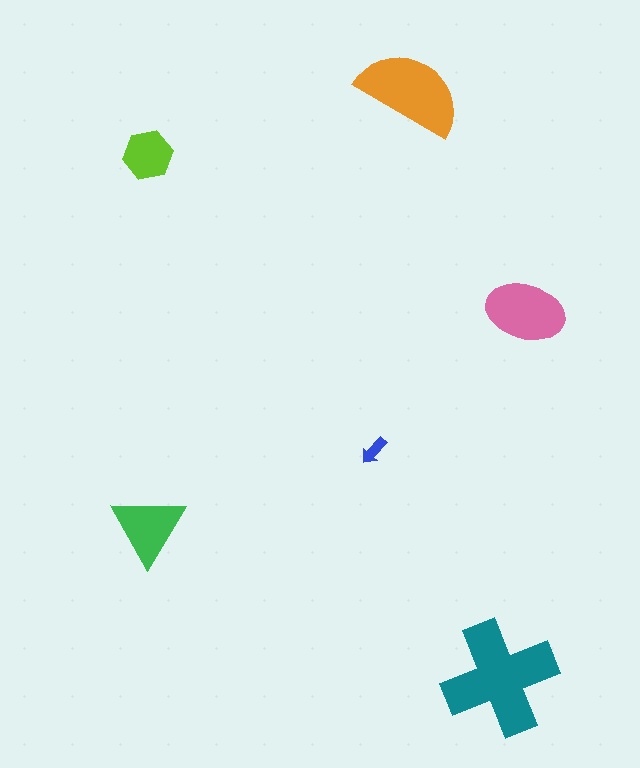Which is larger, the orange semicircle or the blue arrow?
The orange semicircle.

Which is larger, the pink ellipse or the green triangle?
The pink ellipse.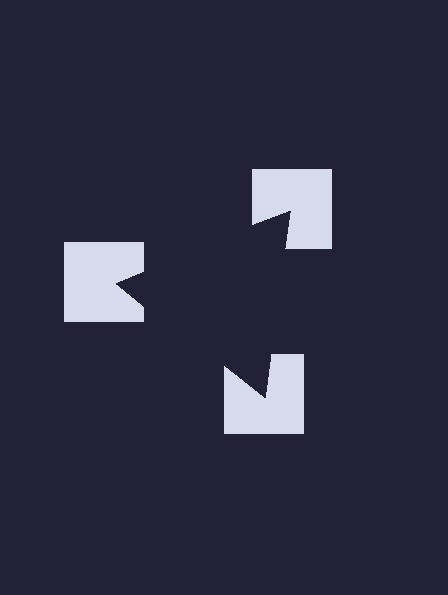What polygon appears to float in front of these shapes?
An illusory triangle — its edges are inferred from the aligned wedge cuts in the notched squares, not physically drawn.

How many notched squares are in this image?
There are 3 — one at each vertex of the illusory triangle.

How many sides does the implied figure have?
3 sides.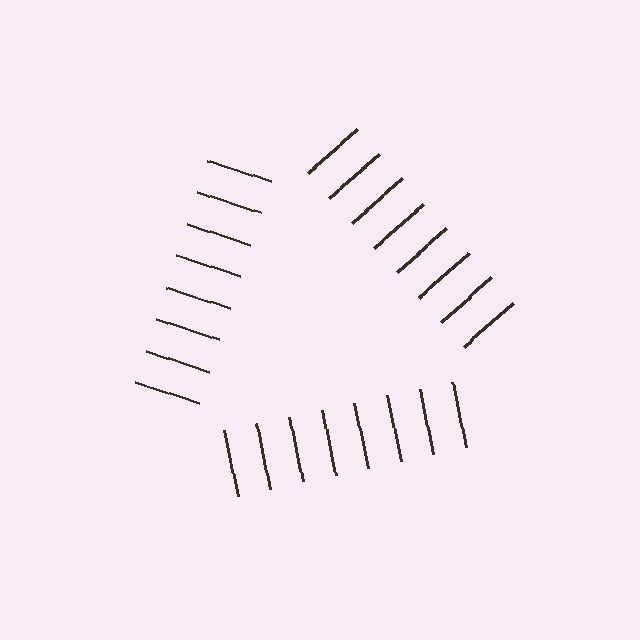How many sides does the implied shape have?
3 sides — the line-ends trace a triangle.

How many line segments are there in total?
24 — 8 along each of the 3 edges.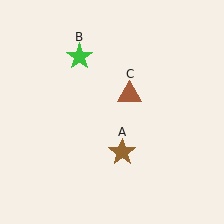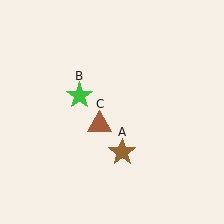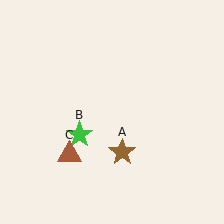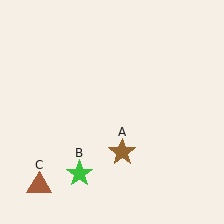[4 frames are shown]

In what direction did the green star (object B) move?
The green star (object B) moved down.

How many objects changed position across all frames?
2 objects changed position: green star (object B), brown triangle (object C).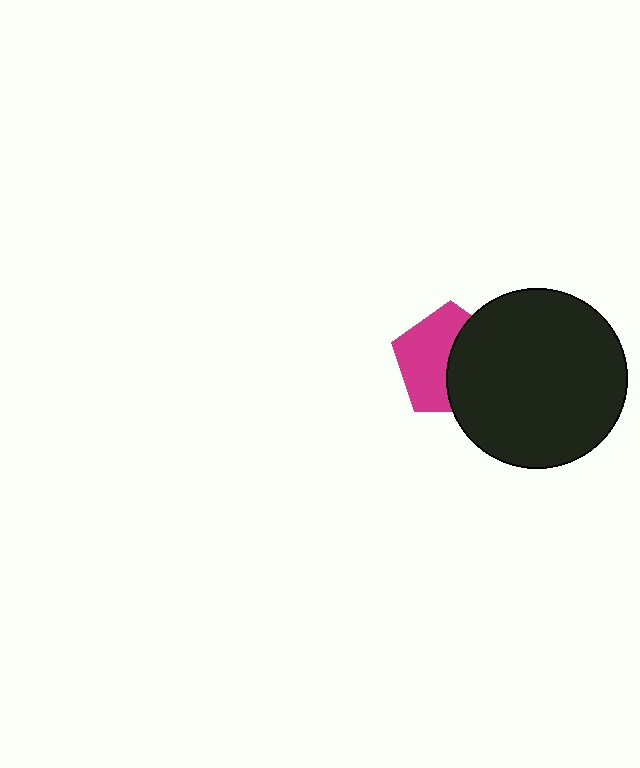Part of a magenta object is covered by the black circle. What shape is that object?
It is a pentagon.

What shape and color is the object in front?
The object in front is a black circle.